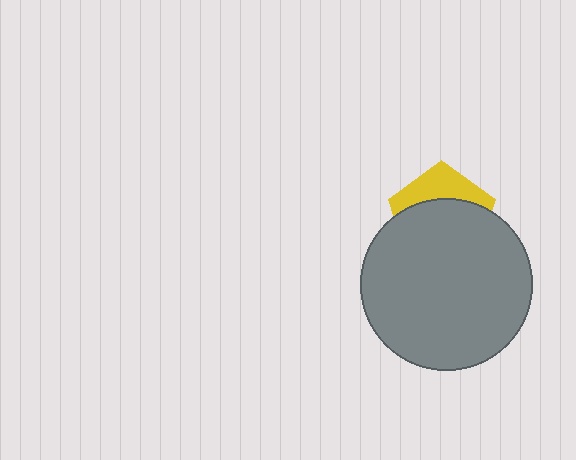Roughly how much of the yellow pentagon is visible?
A small part of it is visible (roughly 33%).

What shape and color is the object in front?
The object in front is a gray circle.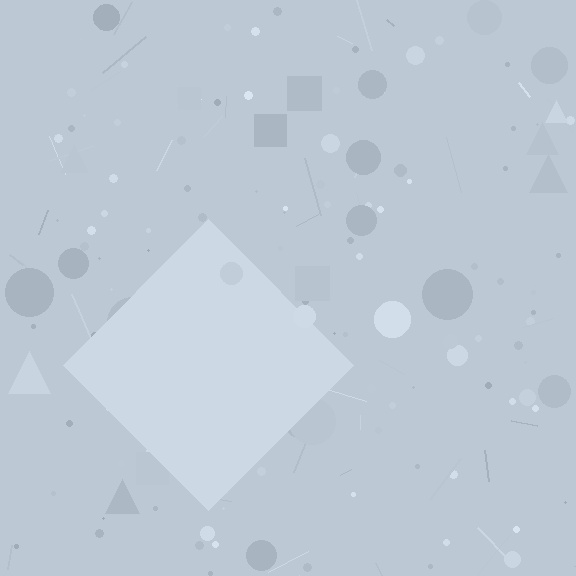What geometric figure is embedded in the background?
A diamond is embedded in the background.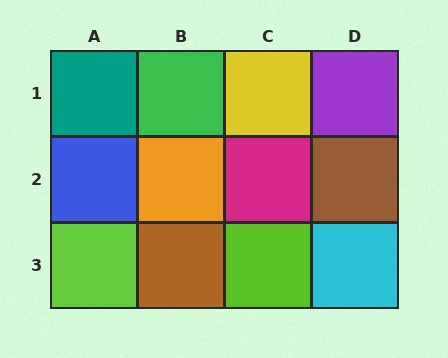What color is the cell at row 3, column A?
Lime.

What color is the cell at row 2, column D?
Brown.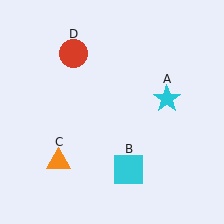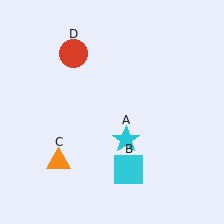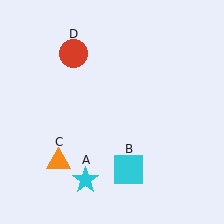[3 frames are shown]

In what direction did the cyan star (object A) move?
The cyan star (object A) moved down and to the left.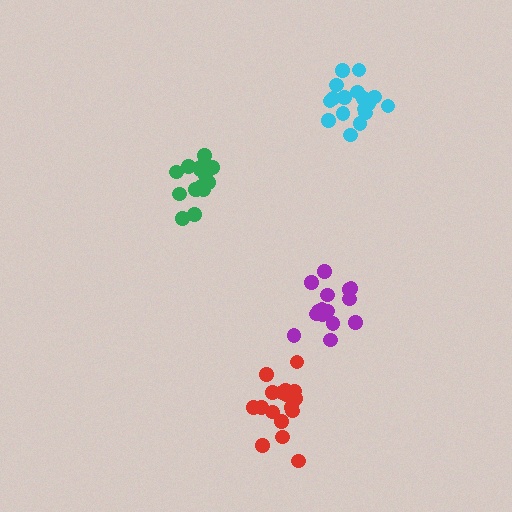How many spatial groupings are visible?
There are 4 spatial groupings.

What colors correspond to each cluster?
The clusters are colored: green, purple, cyan, red.